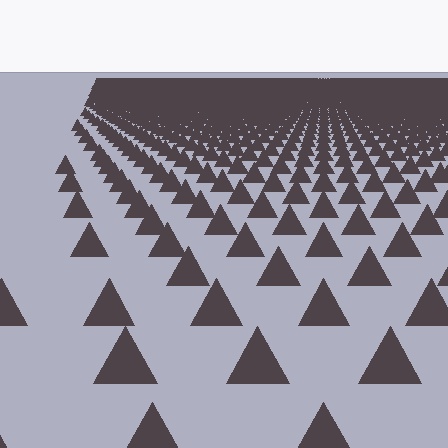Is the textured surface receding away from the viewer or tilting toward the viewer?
The surface is receding away from the viewer. Texture elements get smaller and denser toward the top.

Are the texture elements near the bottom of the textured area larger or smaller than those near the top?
Larger. Near the bottom, elements are closer to the viewer and appear at a bigger on-screen size.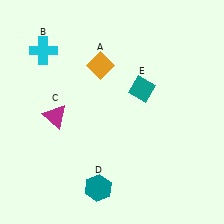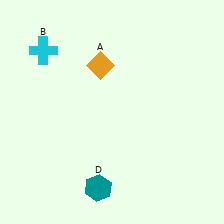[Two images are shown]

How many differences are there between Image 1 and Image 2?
There are 2 differences between the two images.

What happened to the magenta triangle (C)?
The magenta triangle (C) was removed in Image 2. It was in the bottom-left area of Image 1.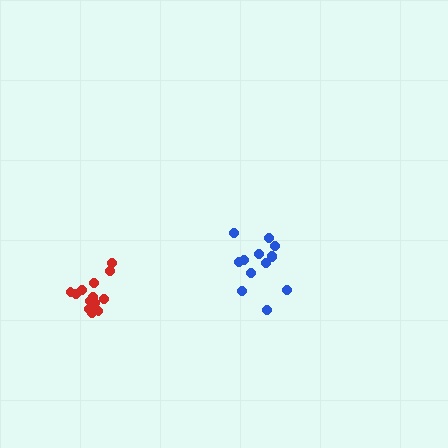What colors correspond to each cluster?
The clusters are colored: blue, red.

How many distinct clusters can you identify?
There are 2 distinct clusters.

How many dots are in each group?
Group 1: 13 dots, Group 2: 15 dots (28 total).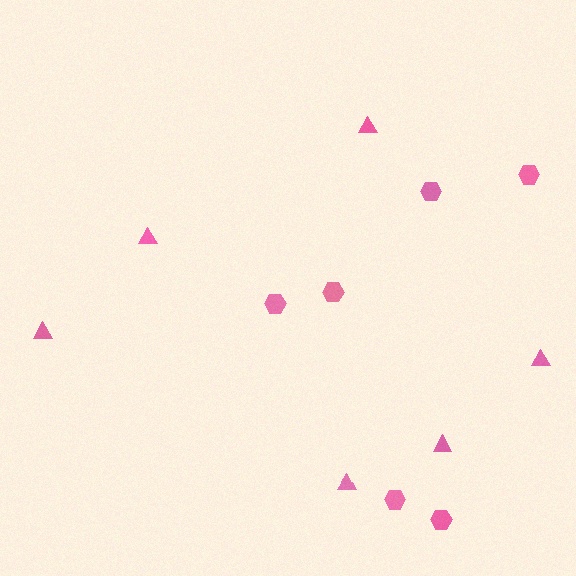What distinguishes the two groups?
There are 2 groups: one group of triangles (6) and one group of hexagons (6).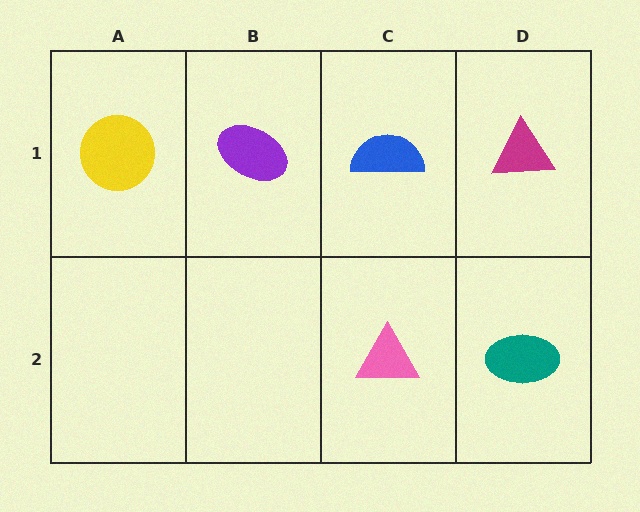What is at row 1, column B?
A purple ellipse.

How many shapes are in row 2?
2 shapes.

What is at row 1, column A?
A yellow circle.